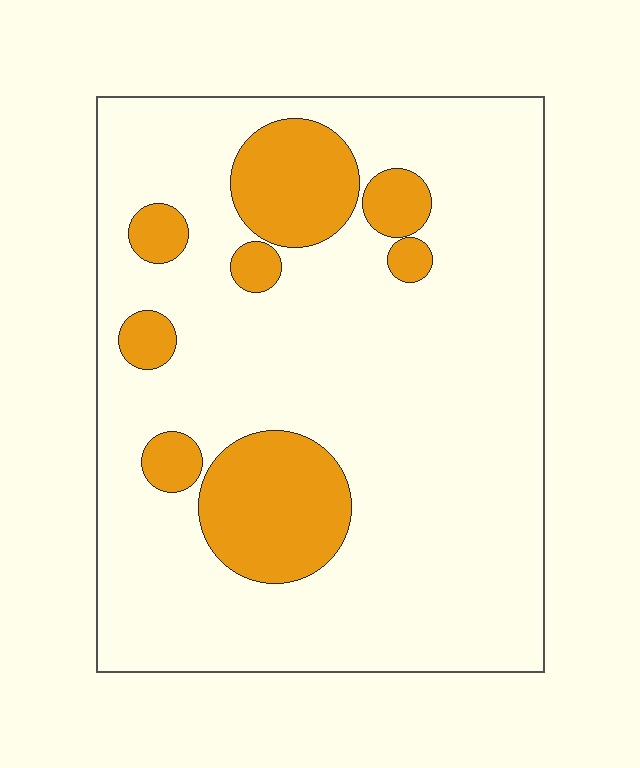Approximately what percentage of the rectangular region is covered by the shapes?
Approximately 20%.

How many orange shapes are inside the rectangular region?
8.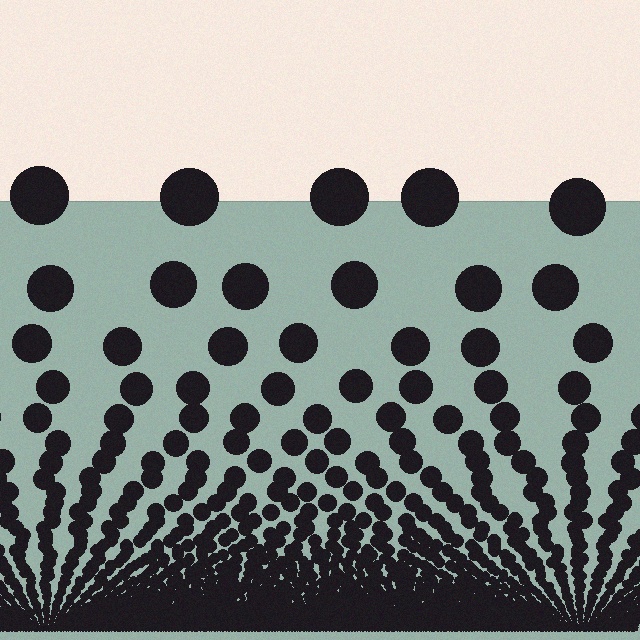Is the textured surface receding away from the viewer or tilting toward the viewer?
The surface appears to tilt toward the viewer. Texture elements get larger and sparser toward the top.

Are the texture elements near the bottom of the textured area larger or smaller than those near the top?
Smaller. The gradient is inverted — elements near the bottom are smaller and denser.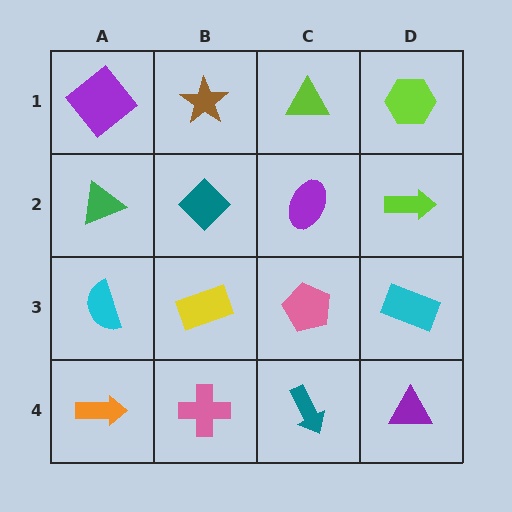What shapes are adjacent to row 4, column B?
A yellow rectangle (row 3, column B), an orange arrow (row 4, column A), a teal arrow (row 4, column C).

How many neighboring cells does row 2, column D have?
3.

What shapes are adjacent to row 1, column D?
A lime arrow (row 2, column D), a lime triangle (row 1, column C).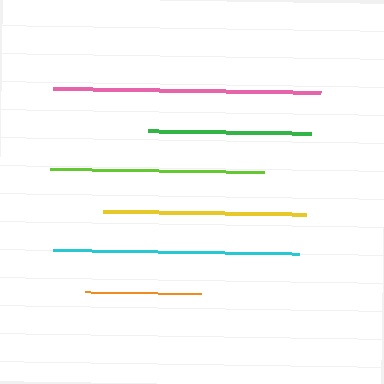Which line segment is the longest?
The pink line is the longest at approximately 268 pixels.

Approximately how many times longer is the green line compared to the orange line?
The green line is approximately 1.4 times the length of the orange line.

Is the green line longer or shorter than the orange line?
The green line is longer than the orange line.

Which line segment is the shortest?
The orange line is the shortest at approximately 116 pixels.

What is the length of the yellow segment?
The yellow segment is approximately 203 pixels long.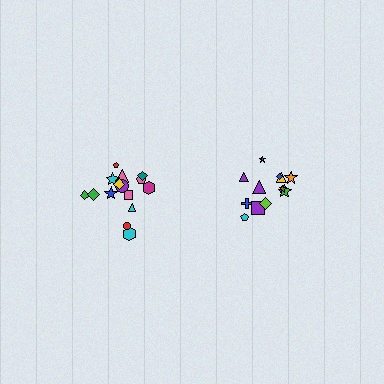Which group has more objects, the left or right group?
The left group.